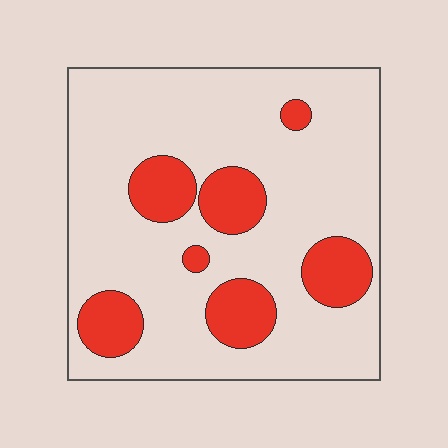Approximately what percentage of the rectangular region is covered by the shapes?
Approximately 20%.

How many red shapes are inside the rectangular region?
7.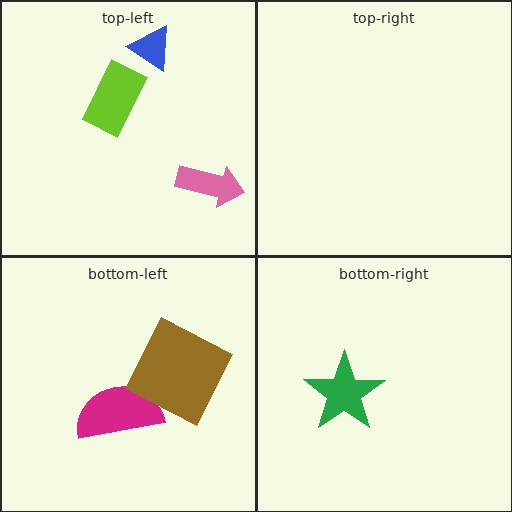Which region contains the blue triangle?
The top-left region.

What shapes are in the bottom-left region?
The magenta semicircle, the brown square.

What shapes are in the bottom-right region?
The green star.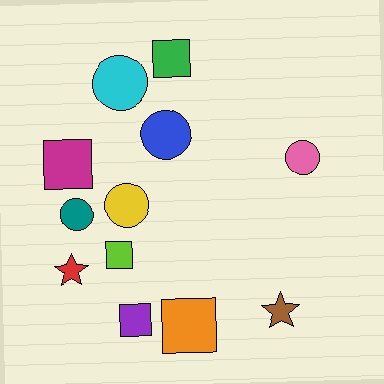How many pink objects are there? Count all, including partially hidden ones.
There is 1 pink object.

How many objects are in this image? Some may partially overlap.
There are 12 objects.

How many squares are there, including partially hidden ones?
There are 5 squares.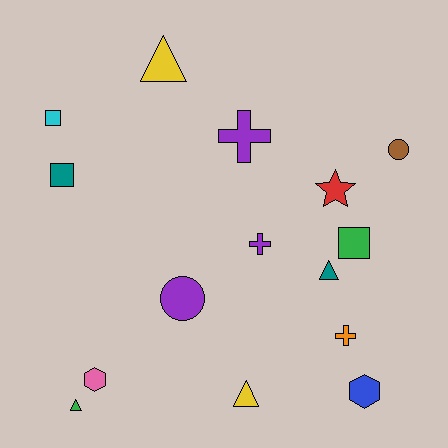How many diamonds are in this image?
There are no diamonds.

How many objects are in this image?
There are 15 objects.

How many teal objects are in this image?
There are 2 teal objects.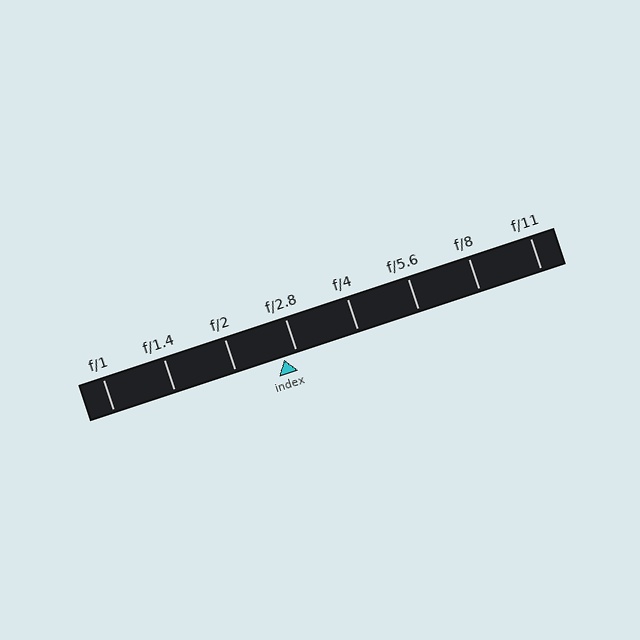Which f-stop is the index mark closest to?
The index mark is closest to f/2.8.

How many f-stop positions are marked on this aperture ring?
There are 8 f-stop positions marked.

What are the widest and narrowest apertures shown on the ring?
The widest aperture shown is f/1 and the narrowest is f/11.